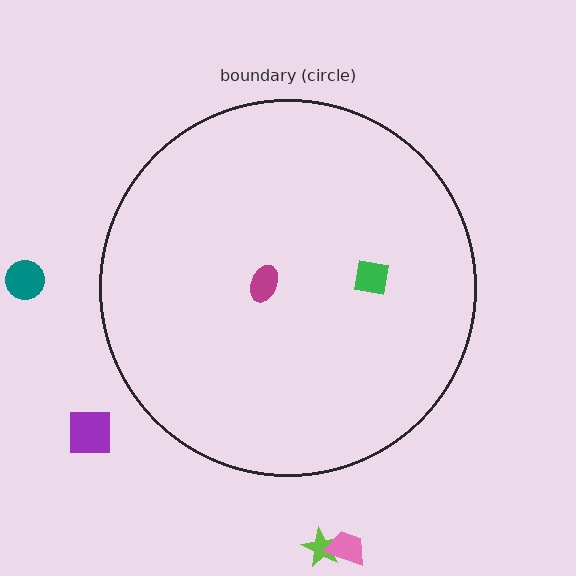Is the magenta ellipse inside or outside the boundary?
Inside.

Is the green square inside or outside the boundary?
Inside.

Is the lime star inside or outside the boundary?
Outside.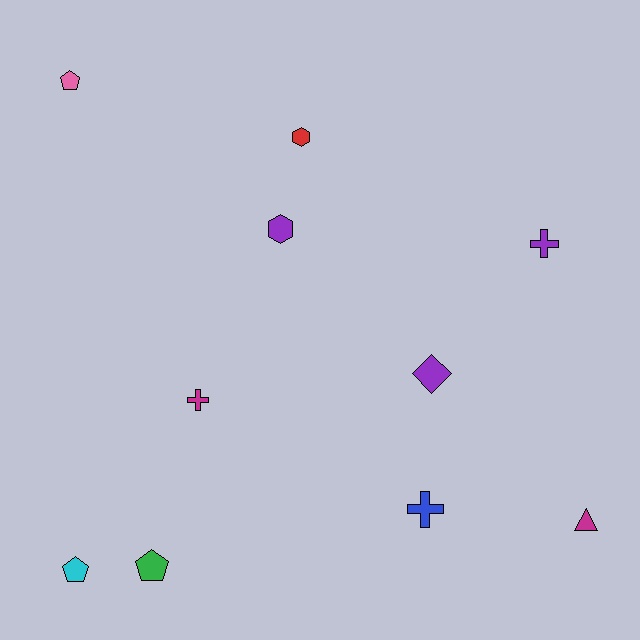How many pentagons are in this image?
There are 3 pentagons.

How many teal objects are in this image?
There are no teal objects.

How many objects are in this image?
There are 10 objects.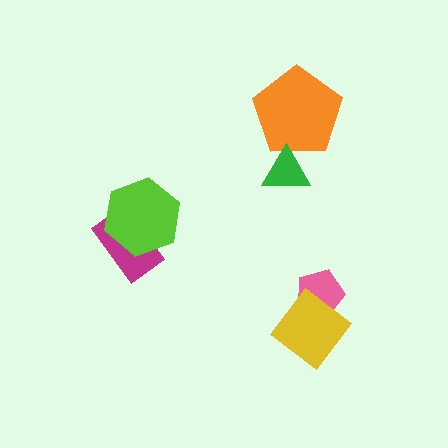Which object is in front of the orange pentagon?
The green triangle is in front of the orange pentagon.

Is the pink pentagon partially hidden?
Yes, it is partially covered by another shape.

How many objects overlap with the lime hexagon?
1 object overlaps with the lime hexagon.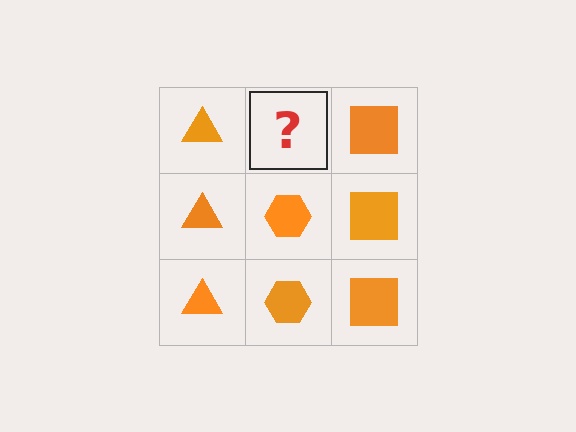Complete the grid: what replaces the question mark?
The question mark should be replaced with an orange hexagon.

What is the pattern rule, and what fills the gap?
The rule is that each column has a consistent shape. The gap should be filled with an orange hexagon.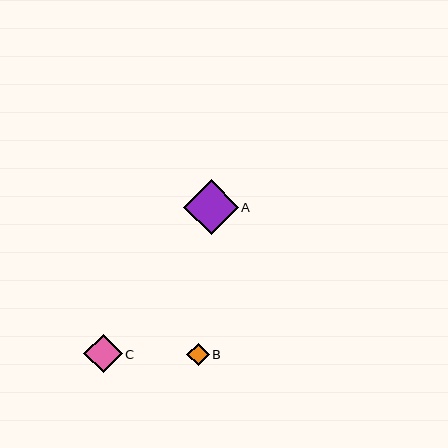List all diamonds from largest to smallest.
From largest to smallest: A, C, B.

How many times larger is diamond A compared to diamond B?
Diamond A is approximately 2.4 times the size of diamond B.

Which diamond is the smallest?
Diamond B is the smallest with a size of approximately 22 pixels.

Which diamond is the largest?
Diamond A is the largest with a size of approximately 55 pixels.